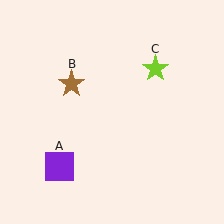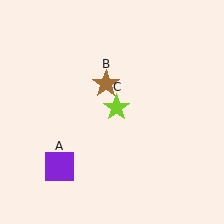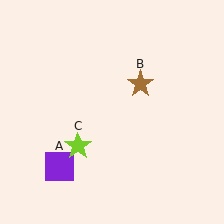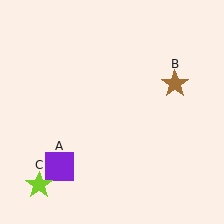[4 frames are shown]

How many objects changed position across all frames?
2 objects changed position: brown star (object B), lime star (object C).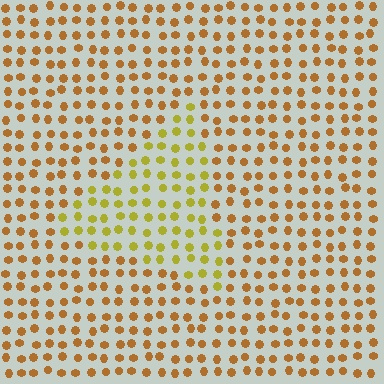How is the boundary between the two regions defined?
The boundary is defined purely by a slight shift in hue (about 31 degrees). Spacing, size, and orientation are identical on both sides.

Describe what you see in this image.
The image is filled with small brown elements in a uniform arrangement. A triangle-shaped region is visible where the elements are tinted to a slightly different hue, forming a subtle color boundary.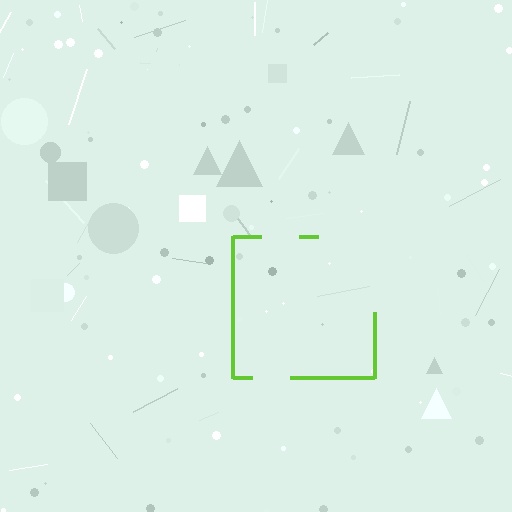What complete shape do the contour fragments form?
The contour fragments form a square.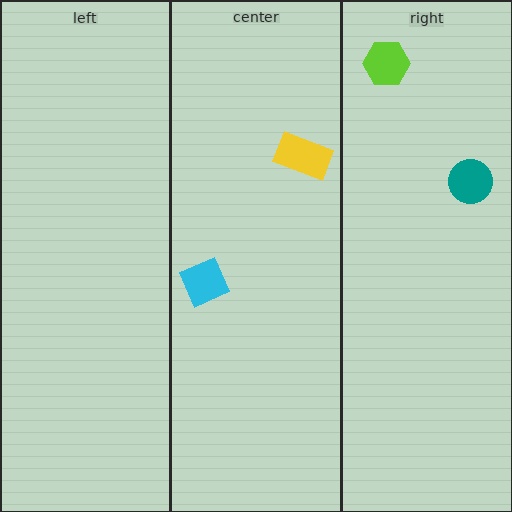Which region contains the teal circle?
The right region.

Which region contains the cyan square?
The center region.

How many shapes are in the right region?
2.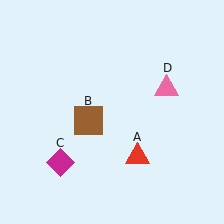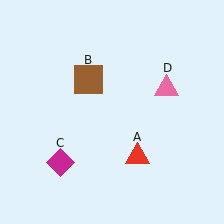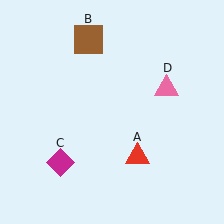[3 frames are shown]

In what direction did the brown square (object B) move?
The brown square (object B) moved up.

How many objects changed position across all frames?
1 object changed position: brown square (object B).